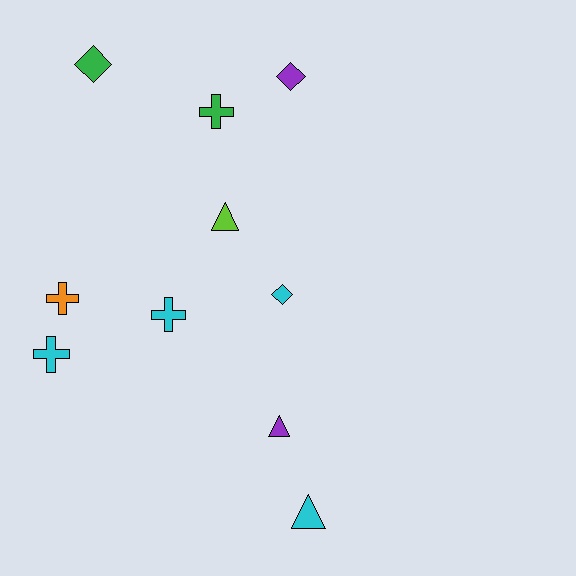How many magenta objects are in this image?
There are no magenta objects.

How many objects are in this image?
There are 10 objects.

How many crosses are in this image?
There are 4 crosses.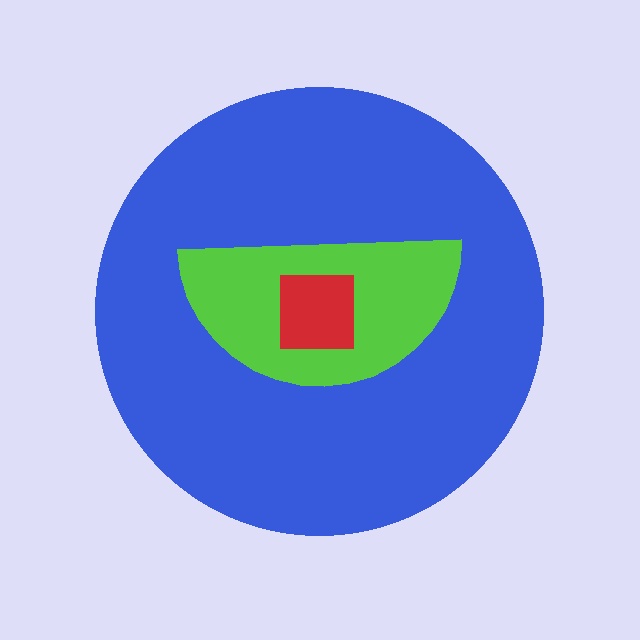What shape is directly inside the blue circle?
The lime semicircle.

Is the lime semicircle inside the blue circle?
Yes.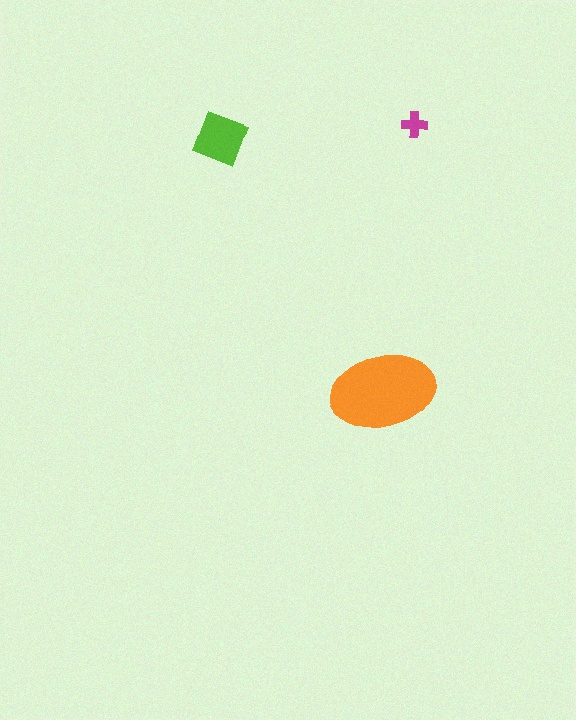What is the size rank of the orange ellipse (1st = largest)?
1st.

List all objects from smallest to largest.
The magenta cross, the lime diamond, the orange ellipse.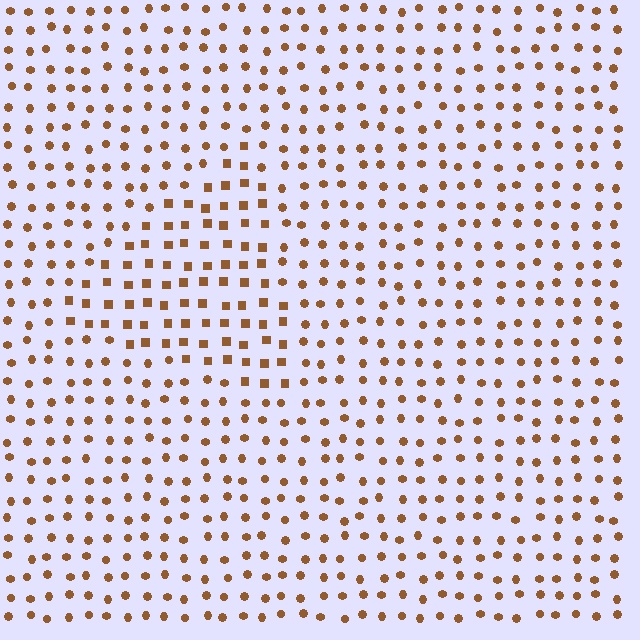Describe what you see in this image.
The image is filled with small brown elements arranged in a uniform grid. A triangle-shaped region contains squares, while the surrounding area contains circles. The boundary is defined purely by the change in element shape.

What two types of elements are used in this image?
The image uses squares inside the triangle region and circles outside it.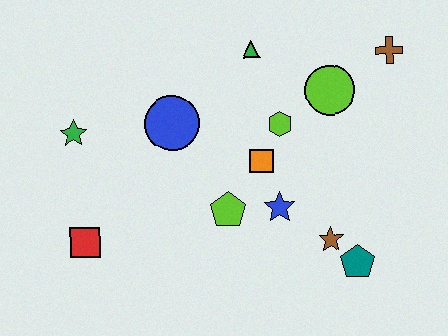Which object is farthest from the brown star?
The green star is farthest from the brown star.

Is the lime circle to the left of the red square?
No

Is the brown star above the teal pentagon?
Yes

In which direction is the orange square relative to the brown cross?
The orange square is to the left of the brown cross.